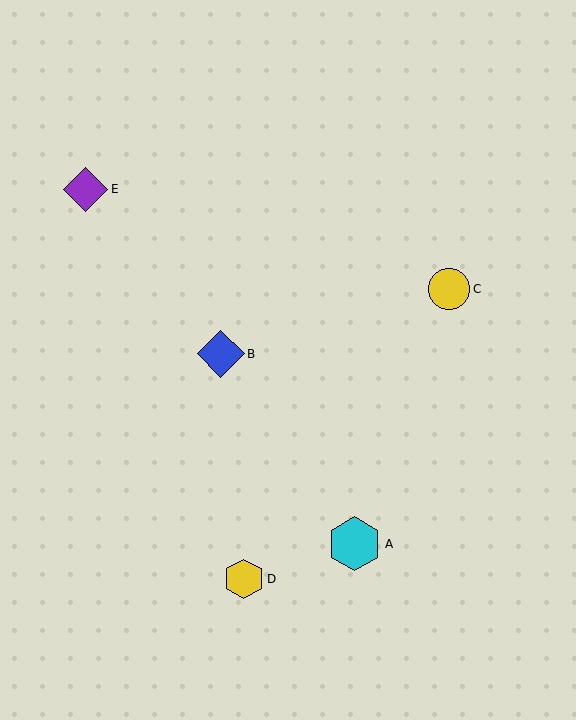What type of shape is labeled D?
Shape D is a yellow hexagon.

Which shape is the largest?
The cyan hexagon (labeled A) is the largest.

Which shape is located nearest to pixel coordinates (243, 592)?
The yellow hexagon (labeled D) at (244, 579) is nearest to that location.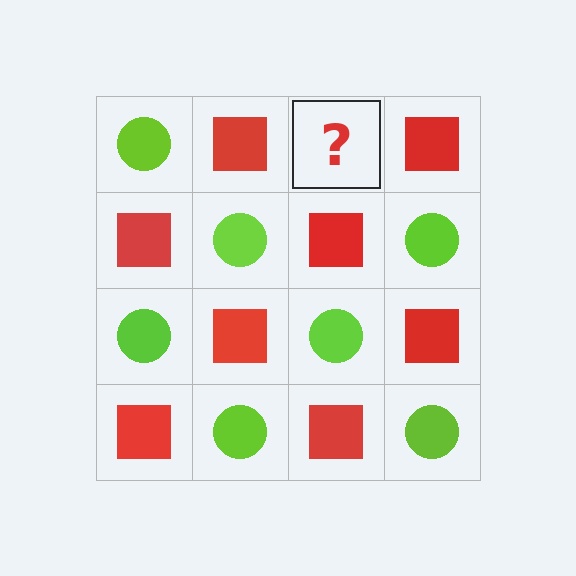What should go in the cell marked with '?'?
The missing cell should contain a lime circle.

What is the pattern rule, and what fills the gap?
The rule is that it alternates lime circle and red square in a checkerboard pattern. The gap should be filled with a lime circle.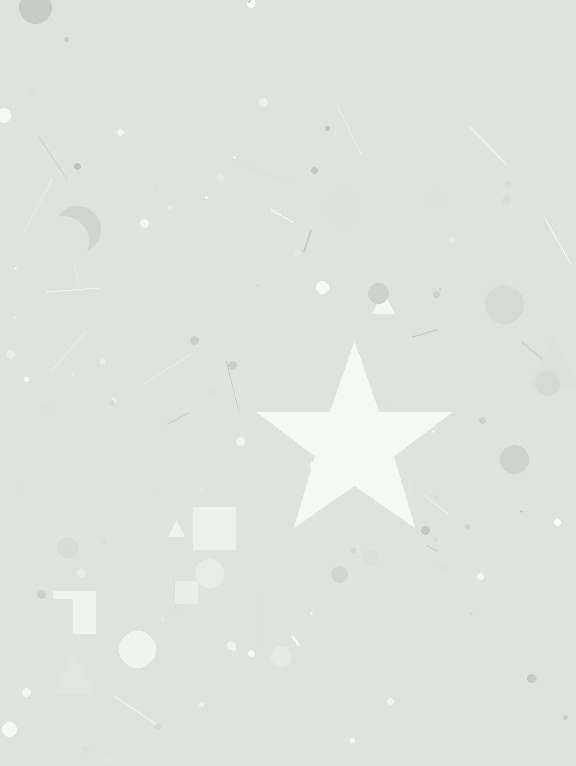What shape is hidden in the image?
A star is hidden in the image.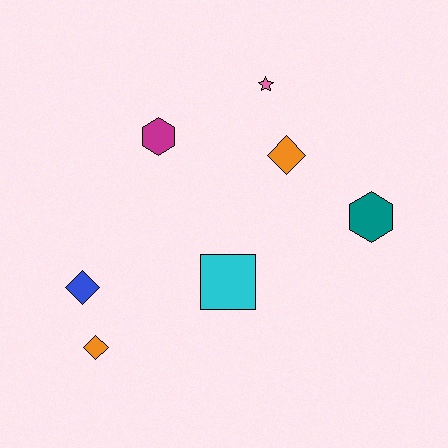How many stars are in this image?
There is 1 star.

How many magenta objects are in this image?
There is 1 magenta object.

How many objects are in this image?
There are 7 objects.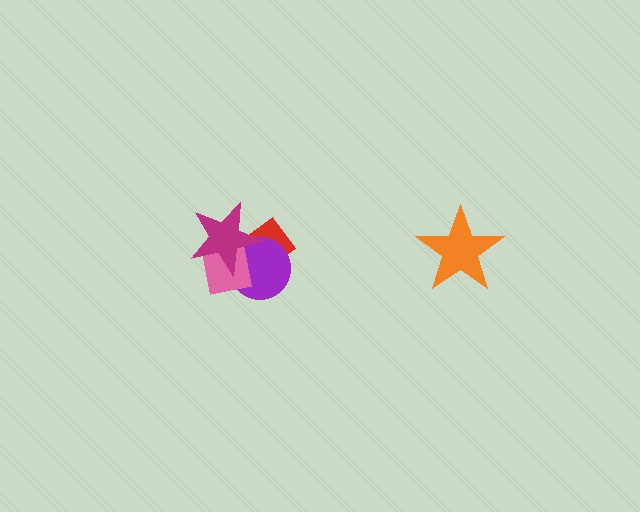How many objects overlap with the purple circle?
3 objects overlap with the purple circle.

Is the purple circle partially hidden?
Yes, it is partially covered by another shape.